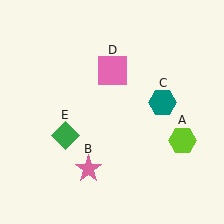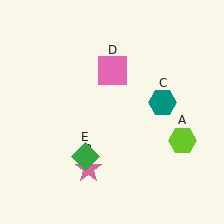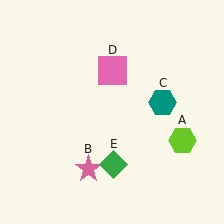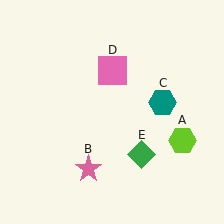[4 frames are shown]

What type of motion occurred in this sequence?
The green diamond (object E) rotated counterclockwise around the center of the scene.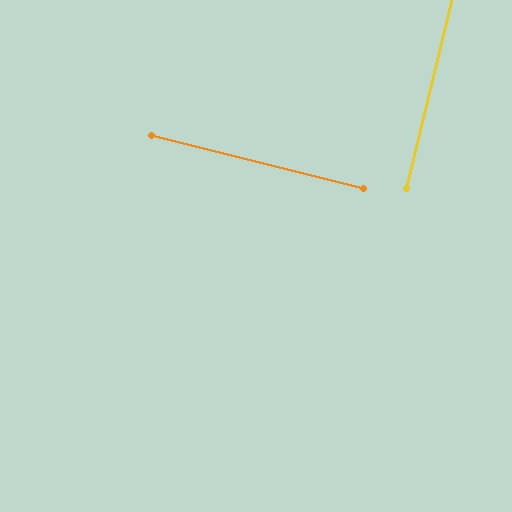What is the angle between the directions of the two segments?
Approximately 89 degrees.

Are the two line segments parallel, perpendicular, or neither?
Perpendicular — they meet at approximately 89°.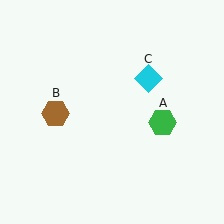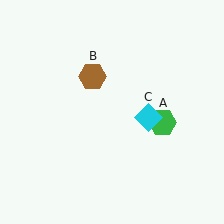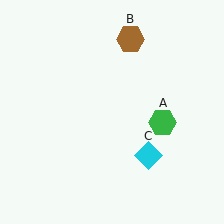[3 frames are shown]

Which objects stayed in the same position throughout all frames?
Green hexagon (object A) remained stationary.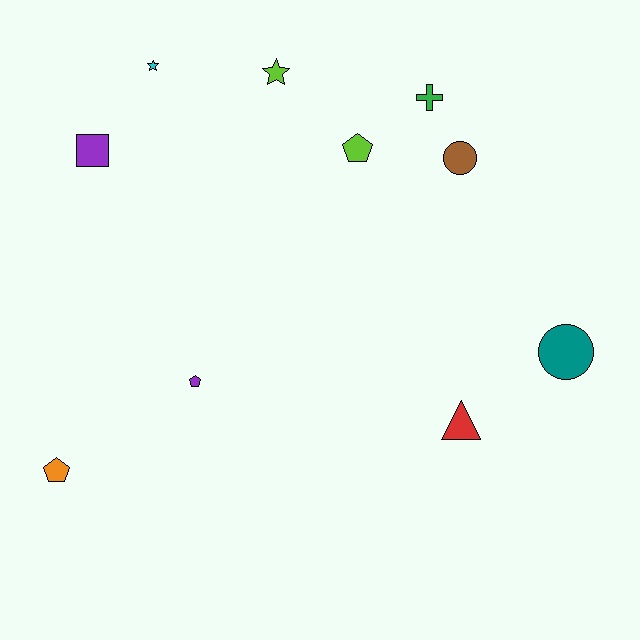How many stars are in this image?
There are 2 stars.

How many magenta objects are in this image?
There are no magenta objects.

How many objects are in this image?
There are 10 objects.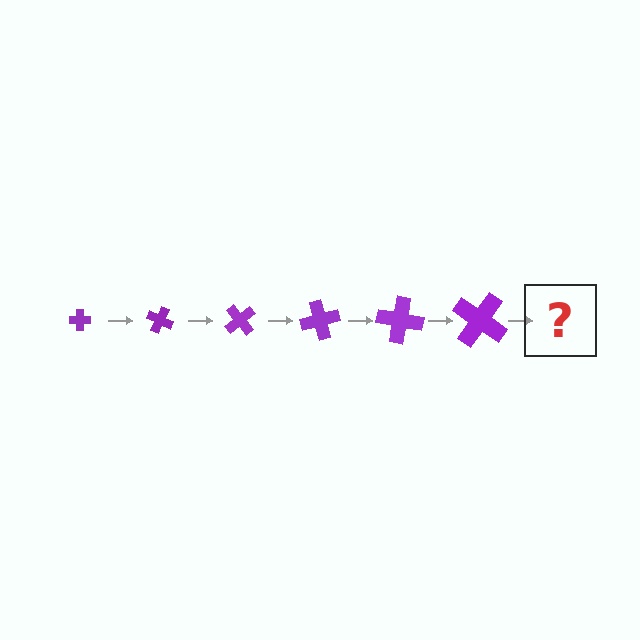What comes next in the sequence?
The next element should be a cross, larger than the previous one and rotated 150 degrees from the start.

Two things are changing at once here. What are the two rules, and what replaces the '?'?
The two rules are that the cross grows larger each step and it rotates 25 degrees each step. The '?' should be a cross, larger than the previous one and rotated 150 degrees from the start.